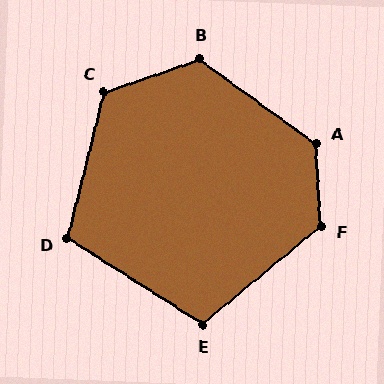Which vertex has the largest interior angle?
A, at approximately 129 degrees.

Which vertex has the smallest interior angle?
E, at approximately 108 degrees.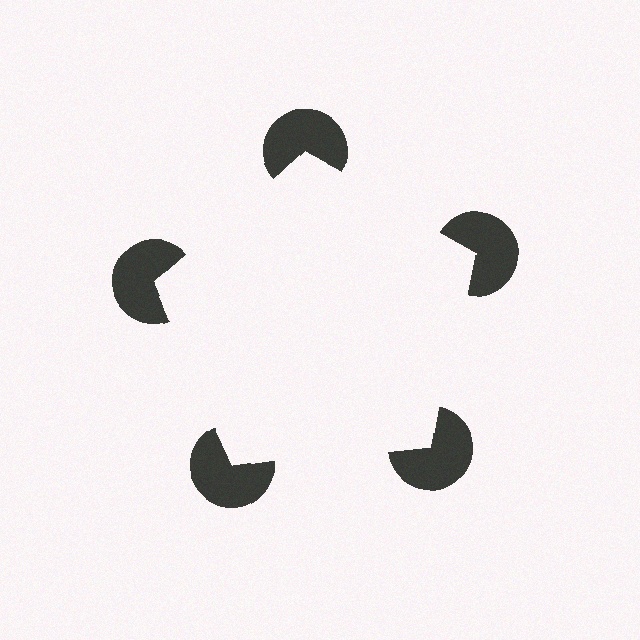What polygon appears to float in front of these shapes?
An illusory pentagon — its edges are inferred from the aligned wedge cuts in the pac-man discs, not physically drawn.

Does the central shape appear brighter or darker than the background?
It typically appears slightly brighter than the background, even though no actual brightness change is drawn.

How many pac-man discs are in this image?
There are 5 — one at each vertex of the illusory pentagon.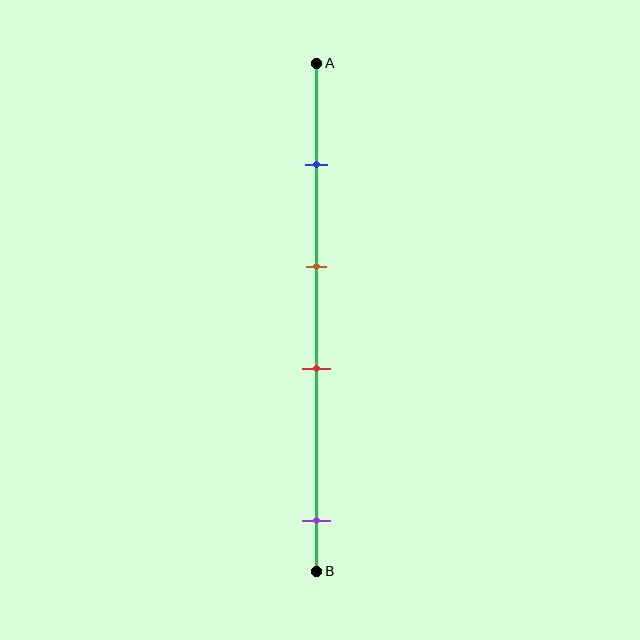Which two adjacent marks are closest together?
The brown and red marks are the closest adjacent pair.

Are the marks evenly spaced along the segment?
No, the marks are not evenly spaced.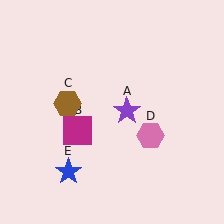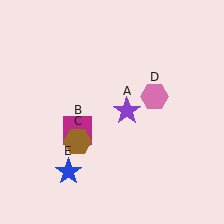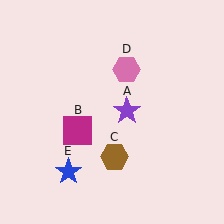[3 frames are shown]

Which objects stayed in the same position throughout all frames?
Purple star (object A) and magenta square (object B) and blue star (object E) remained stationary.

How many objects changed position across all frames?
2 objects changed position: brown hexagon (object C), pink hexagon (object D).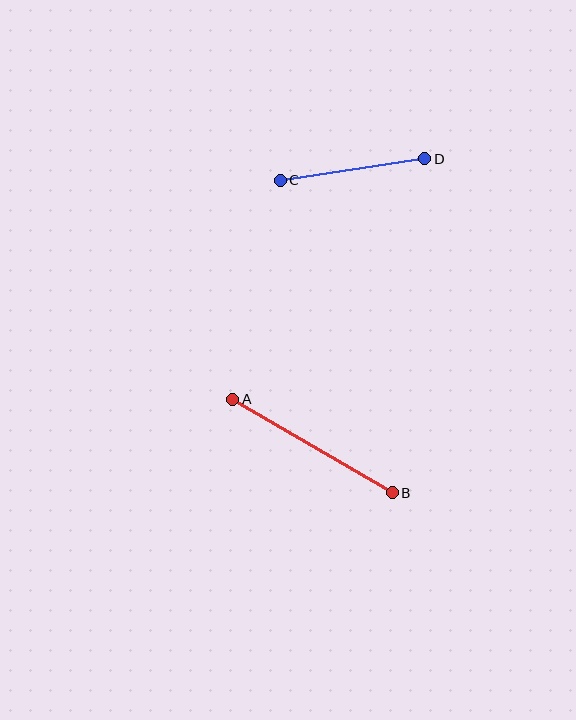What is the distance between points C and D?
The distance is approximately 146 pixels.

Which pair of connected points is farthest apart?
Points A and B are farthest apart.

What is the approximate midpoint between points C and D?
The midpoint is at approximately (353, 170) pixels.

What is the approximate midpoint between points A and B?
The midpoint is at approximately (313, 446) pixels.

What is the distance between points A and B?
The distance is approximately 185 pixels.